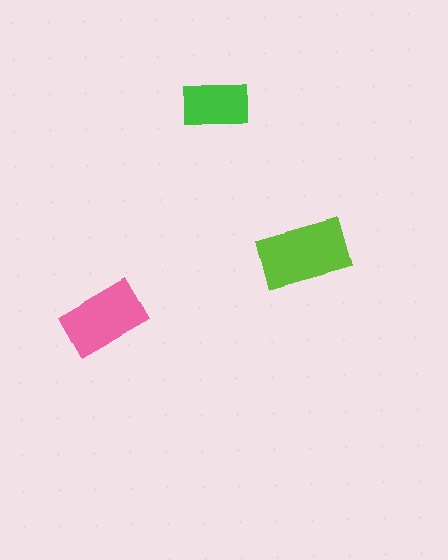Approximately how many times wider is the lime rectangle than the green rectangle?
About 1.5 times wider.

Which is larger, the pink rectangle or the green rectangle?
The pink one.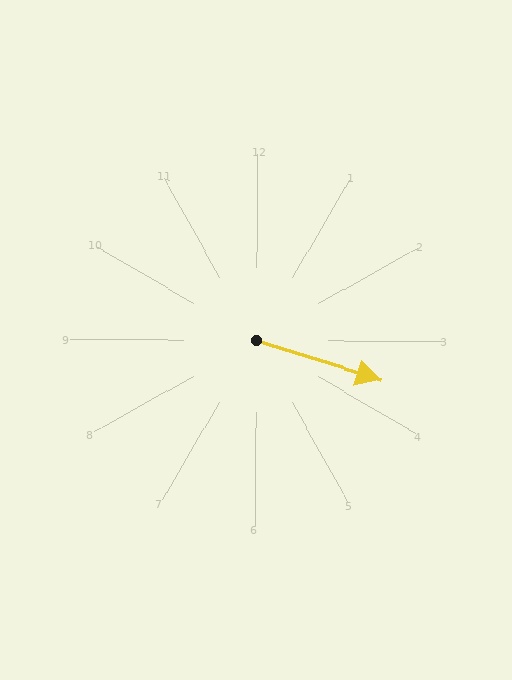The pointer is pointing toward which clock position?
Roughly 4 o'clock.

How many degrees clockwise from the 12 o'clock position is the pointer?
Approximately 107 degrees.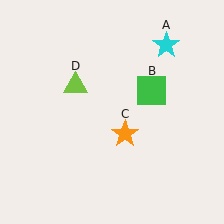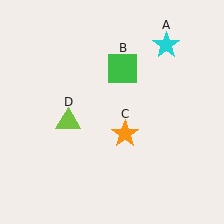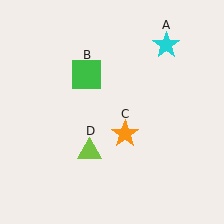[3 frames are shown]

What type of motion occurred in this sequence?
The green square (object B), lime triangle (object D) rotated counterclockwise around the center of the scene.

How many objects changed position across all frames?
2 objects changed position: green square (object B), lime triangle (object D).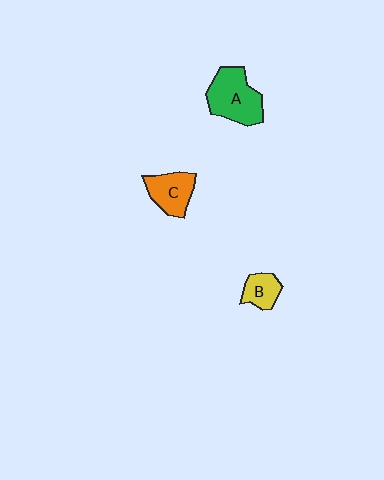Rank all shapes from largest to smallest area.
From largest to smallest: A (green), C (orange), B (yellow).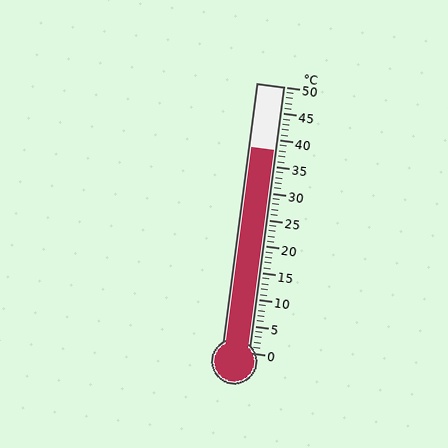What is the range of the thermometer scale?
The thermometer scale ranges from 0°C to 50°C.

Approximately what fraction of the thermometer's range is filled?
The thermometer is filled to approximately 75% of its range.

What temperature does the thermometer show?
The thermometer shows approximately 38°C.